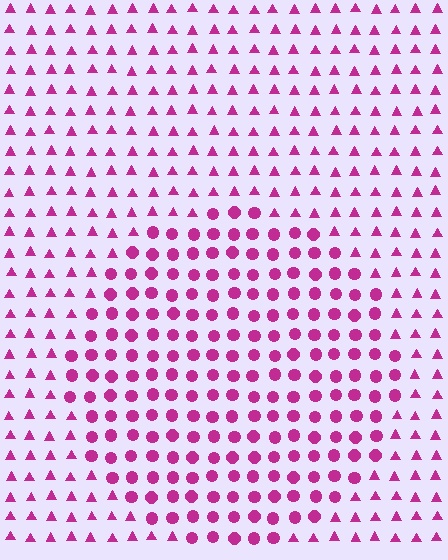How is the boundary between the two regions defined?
The boundary is defined by a change in element shape: circles inside vs. triangles outside. All elements share the same color and spacing.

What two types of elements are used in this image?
The image uses circles inside the circle region and triangles outside it.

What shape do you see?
I see a circle.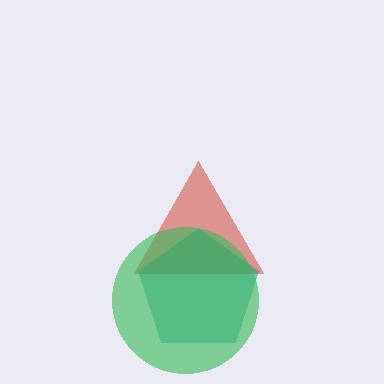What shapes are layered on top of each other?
The layered shapes are: a red triangle, a teal pentagon, a green circle.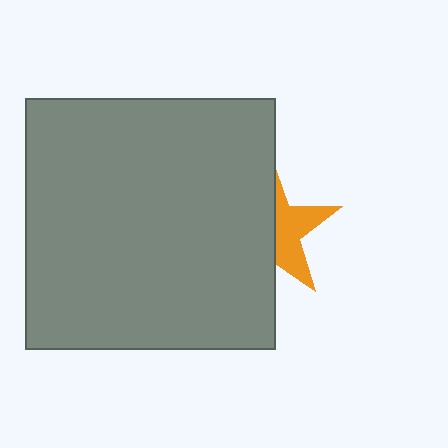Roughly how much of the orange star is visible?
A small part of it is visible (roughly 43%).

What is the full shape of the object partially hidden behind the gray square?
The partially hidden object is an orange star.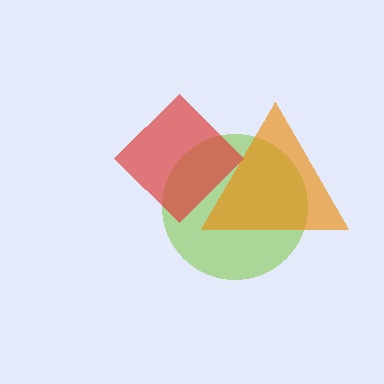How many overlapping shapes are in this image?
There are 3 overlapping shapes in the image.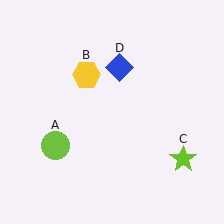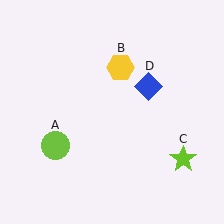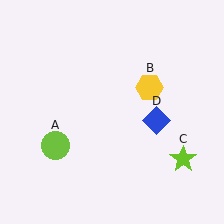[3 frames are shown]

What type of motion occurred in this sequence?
The yellow hexagon (object B), blue diamond (object D) rotated clockwise around the center of the scene.